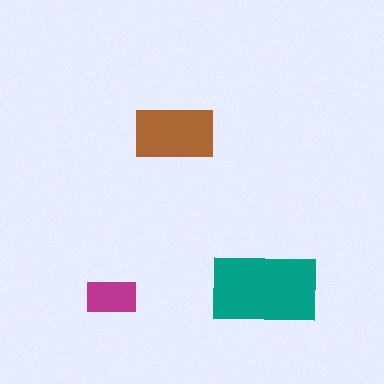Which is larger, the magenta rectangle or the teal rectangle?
The teal one.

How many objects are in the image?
There are 3 objects in the image.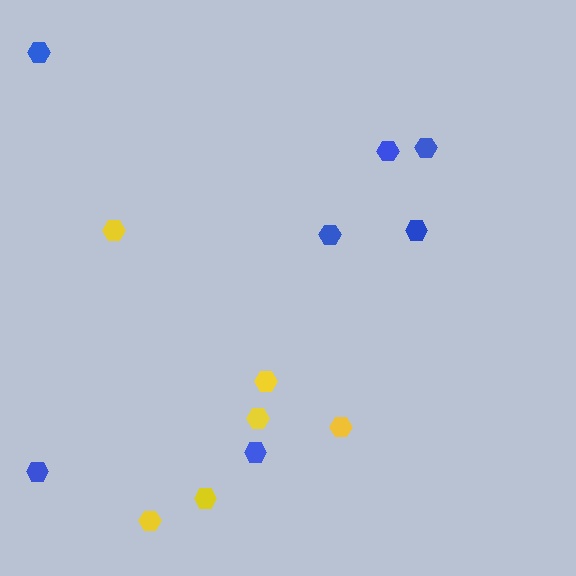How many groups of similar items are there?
There are 2 groups: one group of yellow hexagons (6) and one group of blue hexagons (7).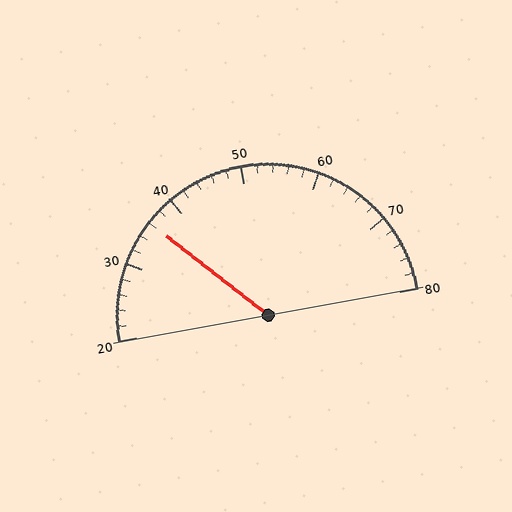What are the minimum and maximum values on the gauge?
The gauge ranges from 20 to 80.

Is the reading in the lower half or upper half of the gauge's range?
The reading is in the lower half of the range (20 to 80).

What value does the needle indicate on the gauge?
The needle indicates approximately 36.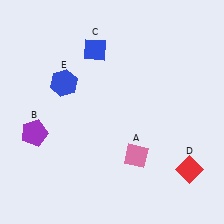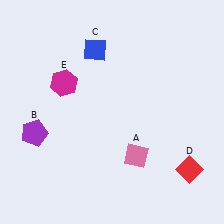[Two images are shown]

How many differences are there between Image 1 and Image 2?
There is 1 difference between the two images.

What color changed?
The hexagon (E) changed from blue in Image 1 to magenta in Image 2.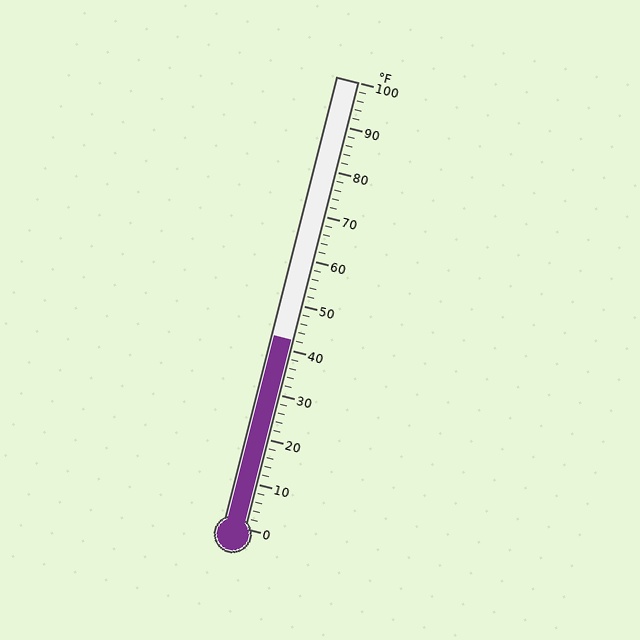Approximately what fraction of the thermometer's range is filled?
The thermometer is filled to approximately 40% of its range.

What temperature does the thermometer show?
The thermometer shows approximately 42°F.